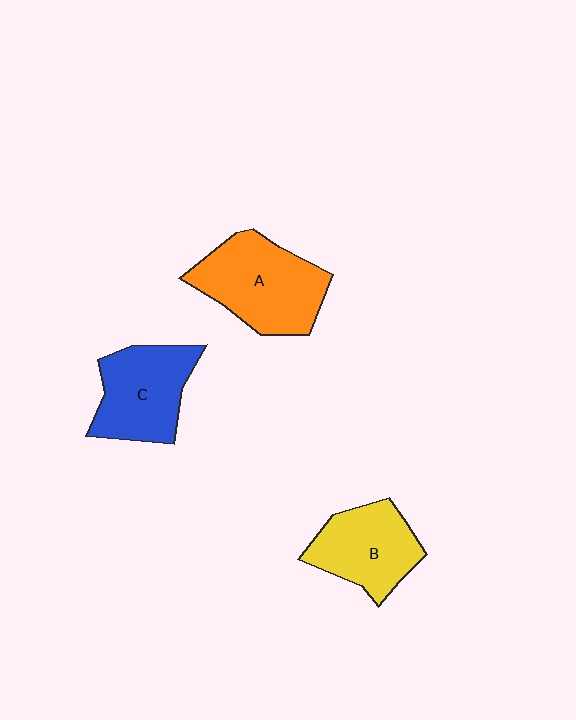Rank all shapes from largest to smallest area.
From largest to smallest: A (orange), C (blue), B (yellow).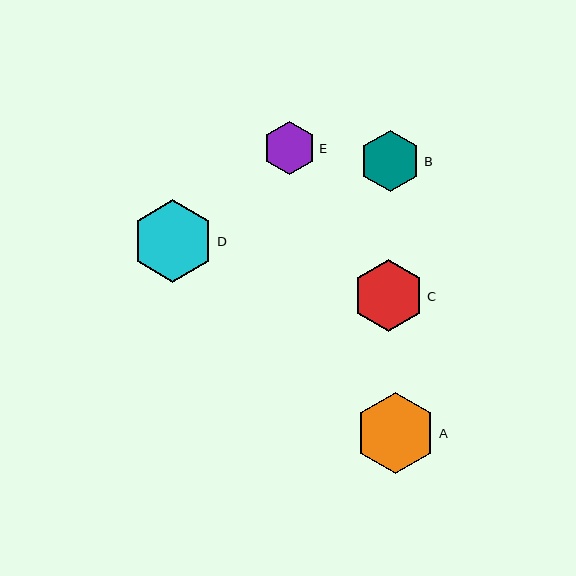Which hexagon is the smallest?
Hexagon E is the smallest with a size of approximately 53 pixels.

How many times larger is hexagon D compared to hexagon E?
Hexagon D is approximately 1.6 times the size of hexagon E.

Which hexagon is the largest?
Hexagon D is the largest with a size of approximately 83 pixels.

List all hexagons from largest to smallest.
From largest to smallest: D, A, C, B, E.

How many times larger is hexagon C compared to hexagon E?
Hexagon C is approximately 1.3 times the size of hexagon E.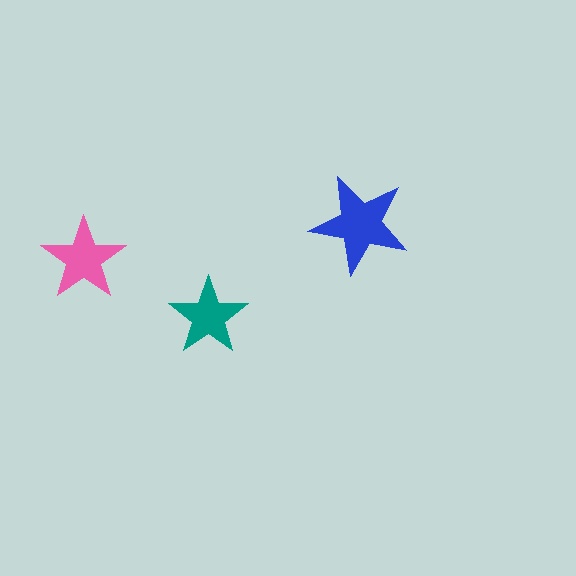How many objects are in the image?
There are 3 objects in the image.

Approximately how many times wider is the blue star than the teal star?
About 1.5 times wider.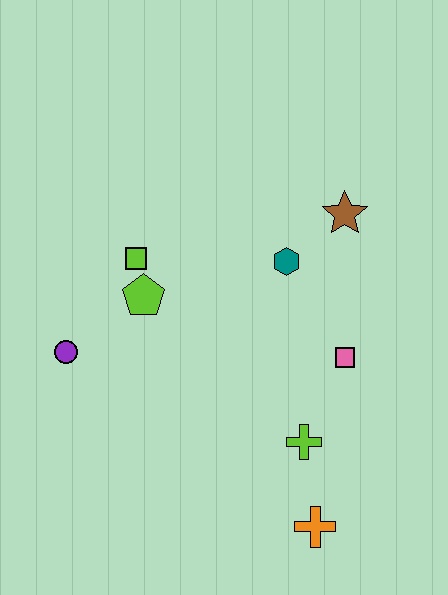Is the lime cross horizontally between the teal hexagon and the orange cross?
Yes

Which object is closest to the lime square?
The lime pentagon is closest to the lime square.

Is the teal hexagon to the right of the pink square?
No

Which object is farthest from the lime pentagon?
The orange cross is farthest from the lime pentagon.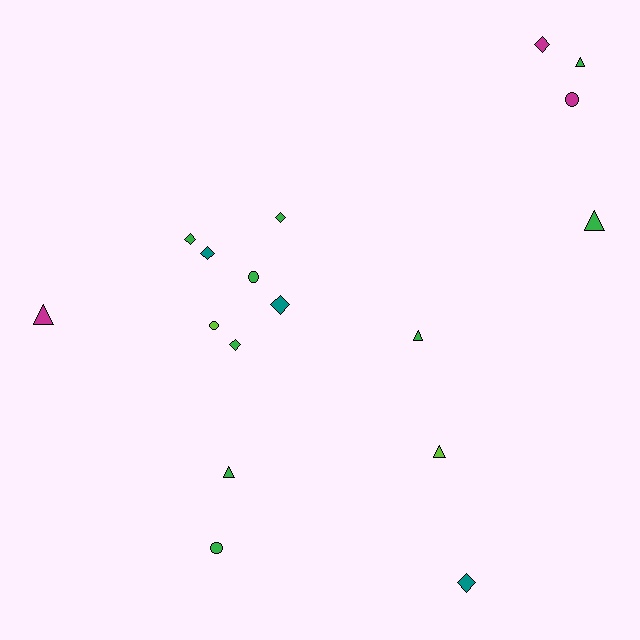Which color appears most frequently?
Green, with 9 objects.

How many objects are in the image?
There are 17 objects.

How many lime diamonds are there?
There are no lime diamonds.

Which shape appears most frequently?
Diamond, with 7 objects.